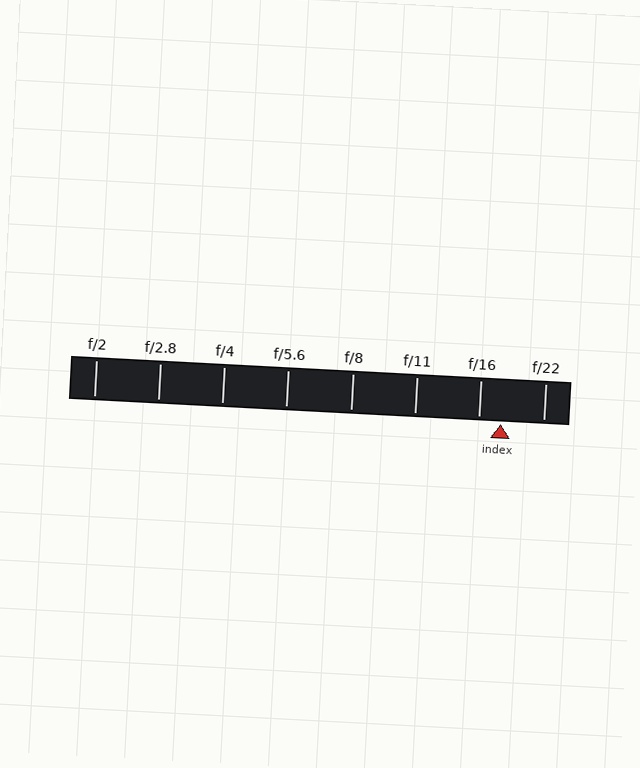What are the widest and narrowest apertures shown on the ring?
The widest aperture shown is f/2 and the narrowest is f/22.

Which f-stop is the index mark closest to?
The index mark is closest to f/16.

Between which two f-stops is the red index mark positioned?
The index mark is between f/16 and f/22.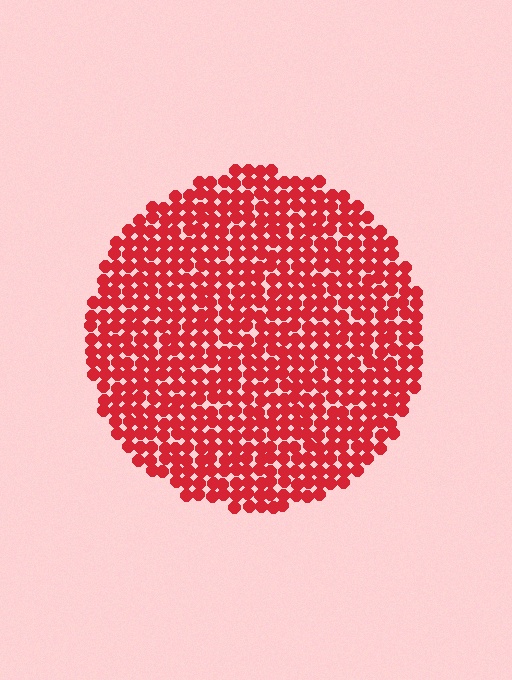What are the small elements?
The small elements are circles.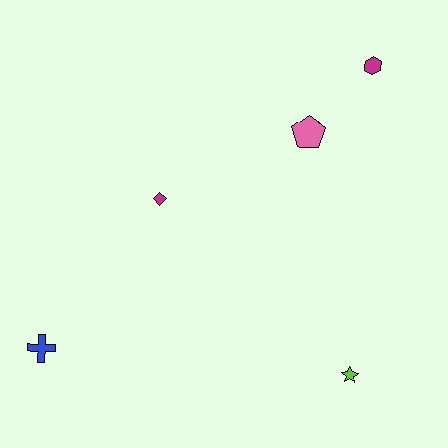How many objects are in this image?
There are 5 objects.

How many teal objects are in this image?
There are no teal objects.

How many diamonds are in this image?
There is 1 diamond.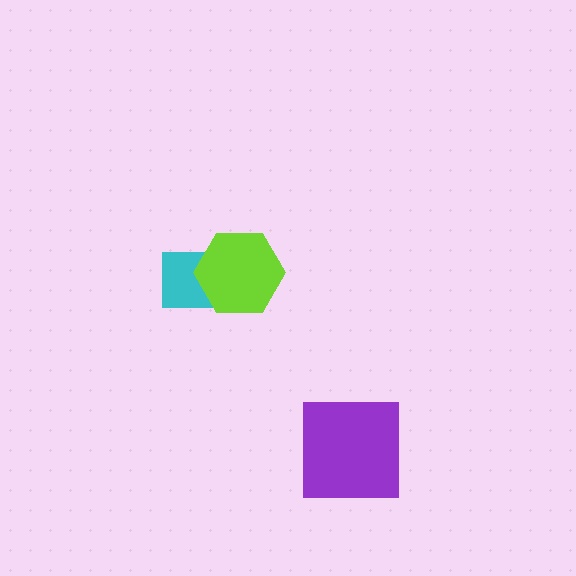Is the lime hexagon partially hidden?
No, no other shape covers it.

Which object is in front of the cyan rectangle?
The lime hexagon is in front of the cyan rectangle.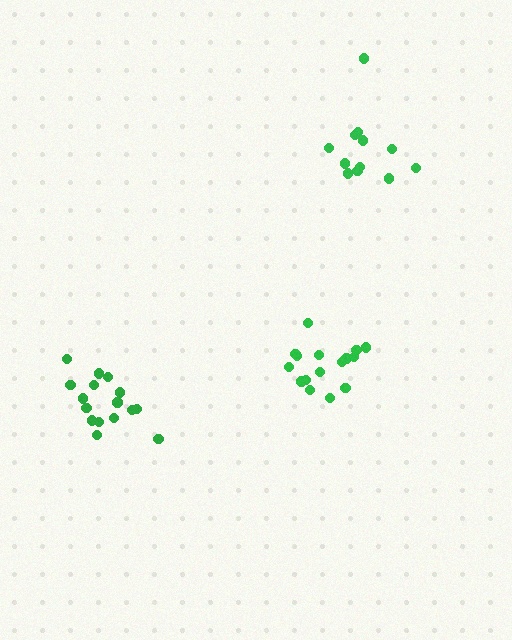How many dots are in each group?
Group 1: 16 dots, Group 2: 12 dots, Group 3: 16 dots (44 total).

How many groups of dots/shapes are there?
There are 3 groups.